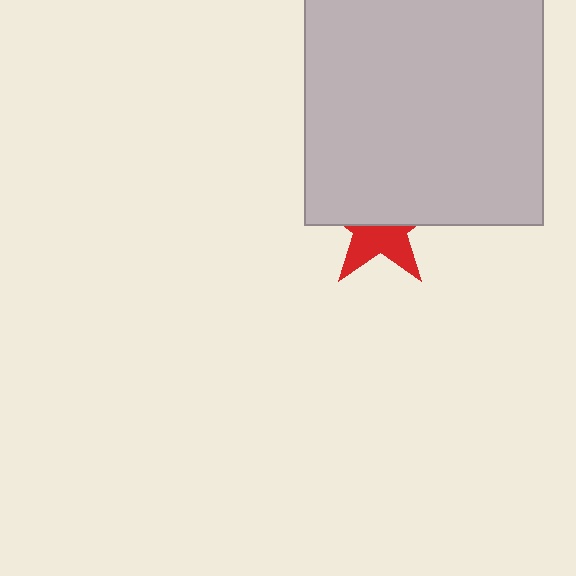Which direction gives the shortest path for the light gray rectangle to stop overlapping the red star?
Moving up gives the shortest separation.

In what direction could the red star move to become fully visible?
The red star could move down. That would shift it out from behind the light gray rectangle entirely.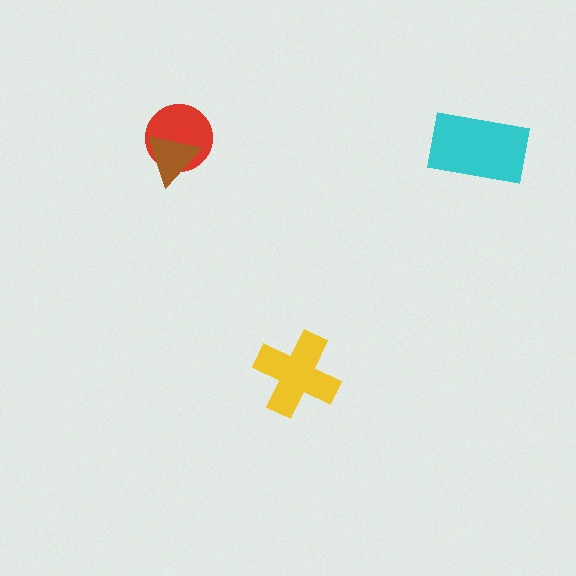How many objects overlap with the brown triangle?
1 object overlaps with the brown triangle.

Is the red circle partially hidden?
Yes, it is partially covered by another shape.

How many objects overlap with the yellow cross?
0 objects overlap with the yellow cross.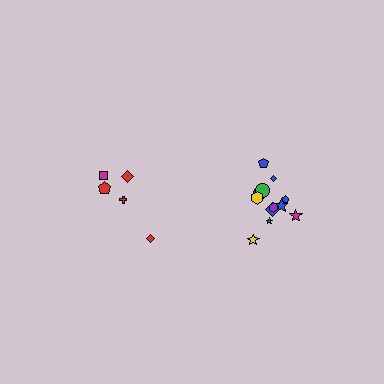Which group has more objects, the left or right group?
The right group.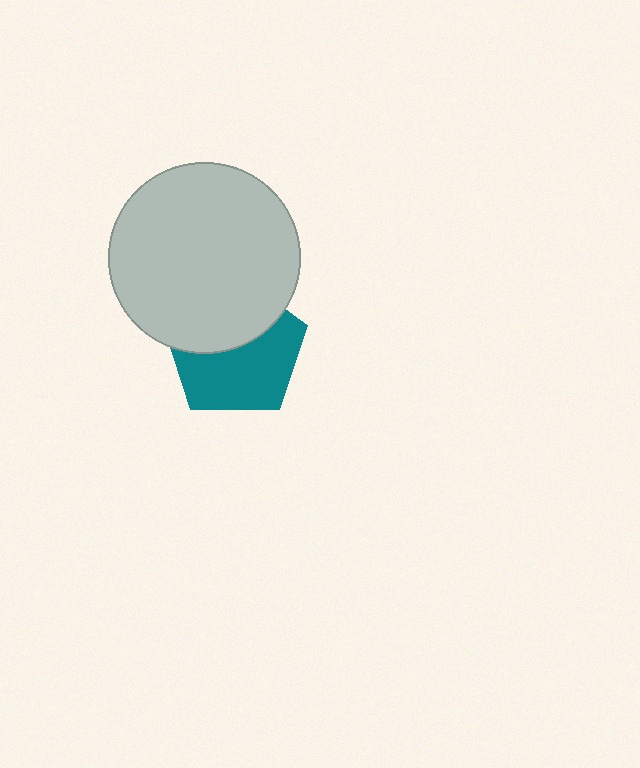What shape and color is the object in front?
The object in front is a light gray circle.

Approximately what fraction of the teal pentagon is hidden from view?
Roughly 43% of the teal pentagon is hidden behind the light gray circle.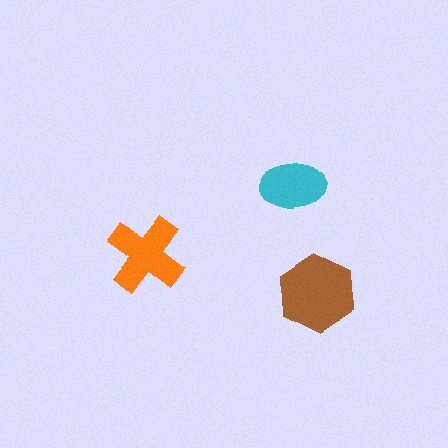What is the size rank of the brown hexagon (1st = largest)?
1st.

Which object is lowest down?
The brown hexagon is bottommost.